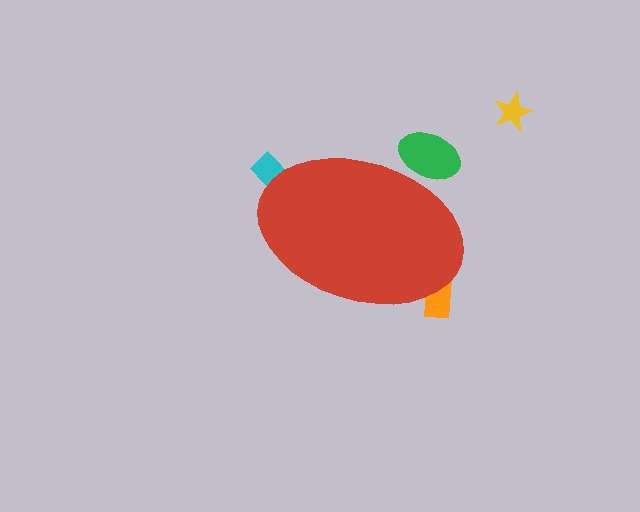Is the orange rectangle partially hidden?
Yes, the orange rectangle is partially hidden behind the red ellipse.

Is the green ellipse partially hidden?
Yes, the green ellipse is partially hidden behind the red ellipse.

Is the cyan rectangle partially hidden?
Yes, the cyan rectangle is partially hidden behind the red ellipse.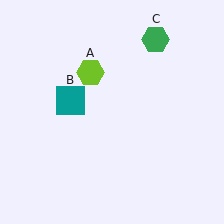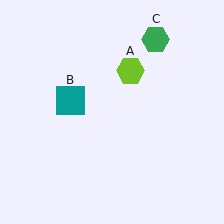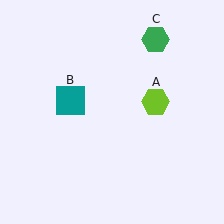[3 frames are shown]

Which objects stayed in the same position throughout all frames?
Teal square (object B) and green hexagon (object C) remained stationary.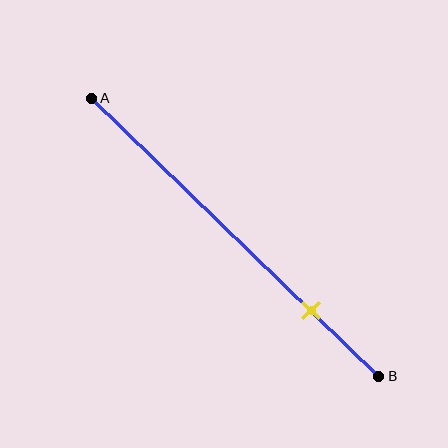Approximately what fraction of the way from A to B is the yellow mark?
The yellow mark is approximately 75% of the way from A to B.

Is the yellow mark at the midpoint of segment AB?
No, the mark is at about 75% from A, not at the 50% midpoint.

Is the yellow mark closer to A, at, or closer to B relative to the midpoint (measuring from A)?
The yellow mark is closer to point B than the midpoint of segment AB.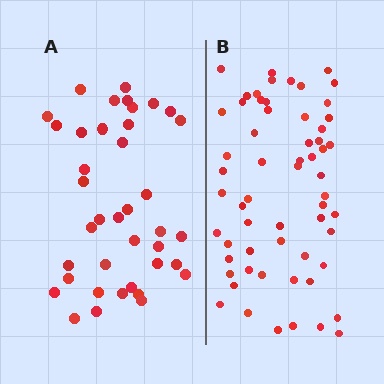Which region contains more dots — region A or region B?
Region B (the right region) has more dots.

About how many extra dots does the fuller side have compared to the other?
Region B has approximately 20 more dots than region A.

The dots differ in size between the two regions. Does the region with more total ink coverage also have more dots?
No. Region A has more total ink coverage because its dots are larger, but region B actually contains more individual dots. Total area can be misleading — the number of items is what matters here.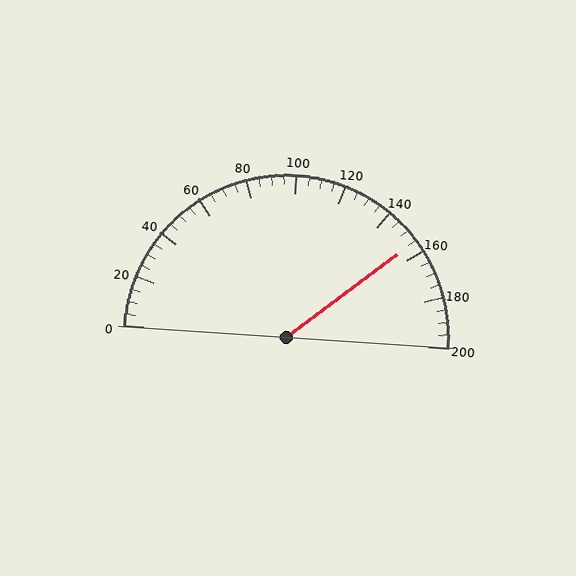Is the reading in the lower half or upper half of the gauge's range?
The reading is in the upper half of the range (0 to 200).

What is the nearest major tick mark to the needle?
The nearest major tick mark is 160.